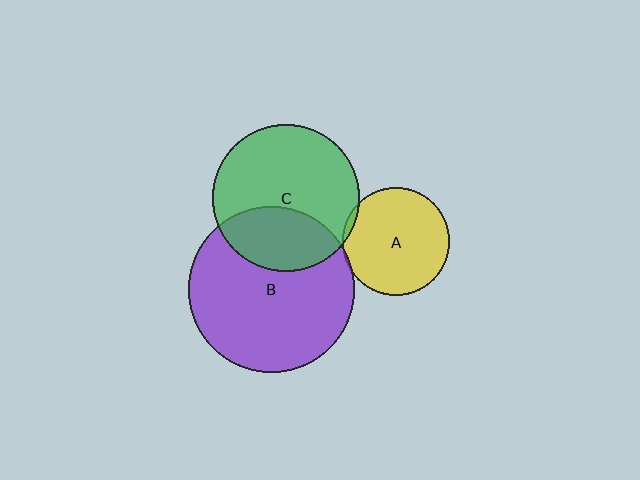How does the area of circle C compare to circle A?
Approximately 1.9 times.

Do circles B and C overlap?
Yes.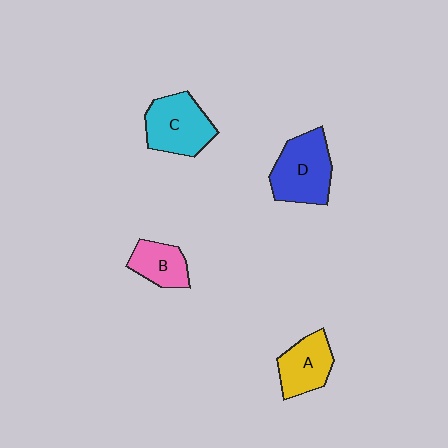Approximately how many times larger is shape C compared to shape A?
Approximately 1.3 times.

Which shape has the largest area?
Shape D (blue).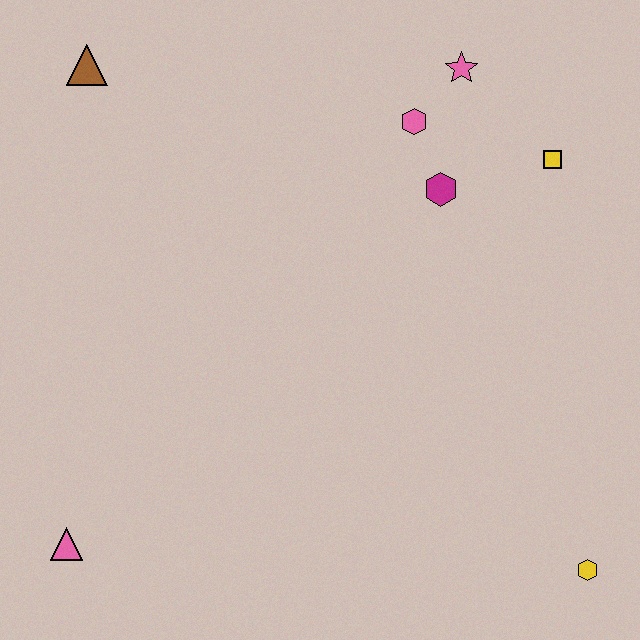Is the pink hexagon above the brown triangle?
No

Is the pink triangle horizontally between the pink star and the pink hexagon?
No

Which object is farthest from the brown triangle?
The yellow hexagon is farthest from the brown triangle.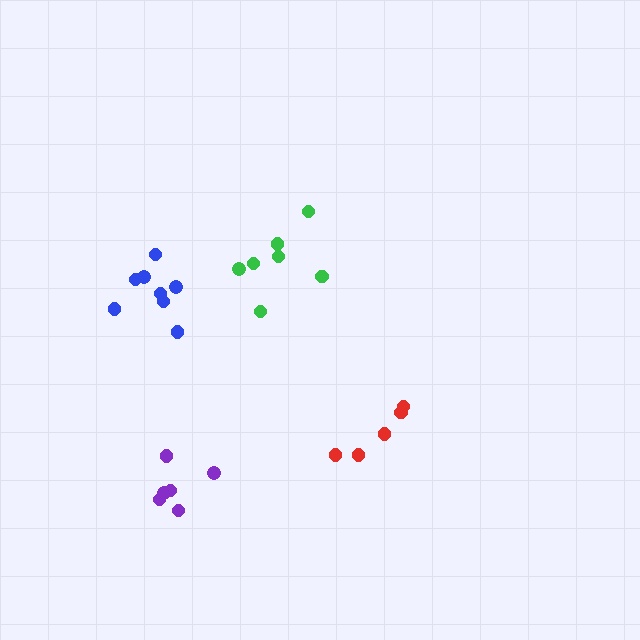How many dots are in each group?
Group 1: 7 dots, Group 2: 6 dots, Group 3: 5 dots, Group 4: 8 dots (26 total).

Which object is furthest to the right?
The red cluster is rightmost.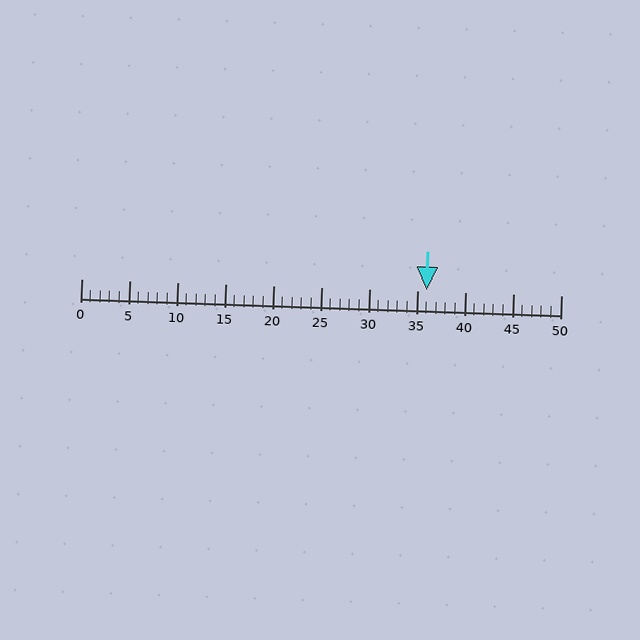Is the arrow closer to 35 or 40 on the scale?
The arrow is closer to 35.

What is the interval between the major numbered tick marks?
The major tick marks are spaced 5 units apart.